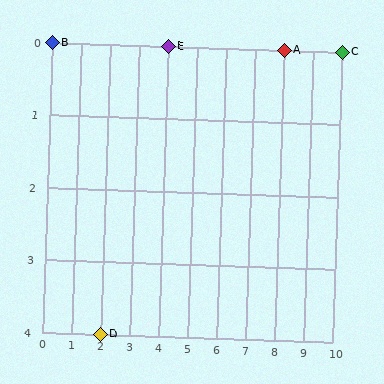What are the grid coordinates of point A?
Point A is at grid coordinates (8, 0).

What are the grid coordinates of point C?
Point C is at grid coordinates (10, 0).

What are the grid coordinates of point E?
Point E is at grid coordinates (4, 0).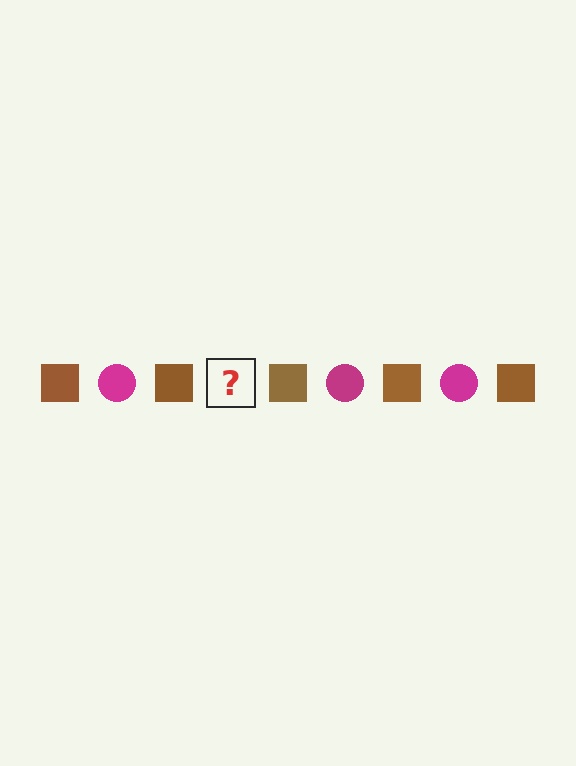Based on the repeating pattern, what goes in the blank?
The blank should be a magenta circle.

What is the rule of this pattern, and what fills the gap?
The rule is that the pattern alternates between brown square and magenta circle. The gap should be filled with a magenta circle.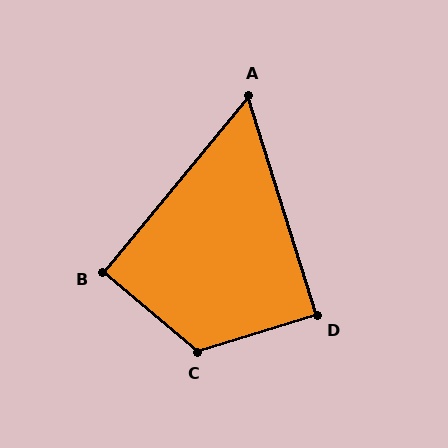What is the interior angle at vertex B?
Approximately 90 degrees (approximately right).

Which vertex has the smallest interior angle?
A, at approximately 57 degrees.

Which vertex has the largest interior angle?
C, at approximately 123 degrees.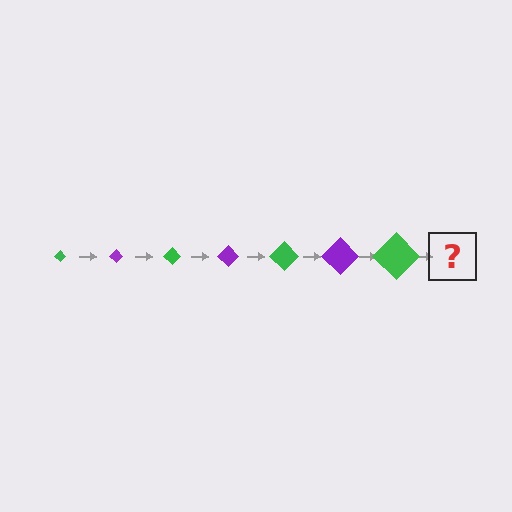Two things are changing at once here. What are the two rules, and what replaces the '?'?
The two rules are that the diamond grows larger each step and the color cycles through green and purple. The '?' should be a purple diamond, larger than the previous one.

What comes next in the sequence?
The next element should be a purple diamond, larger than the previous one.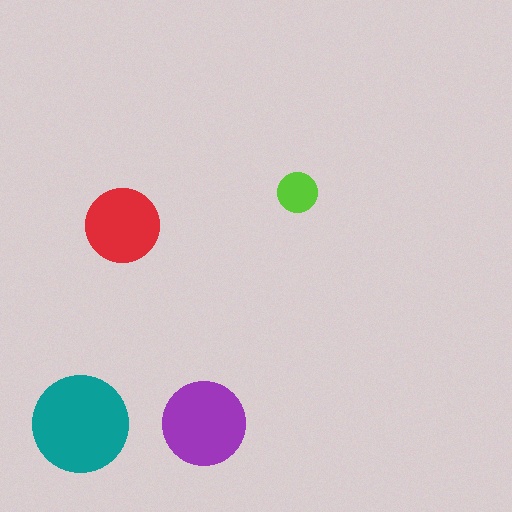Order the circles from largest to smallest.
the teal one, the purple one, the red one, the lime one.